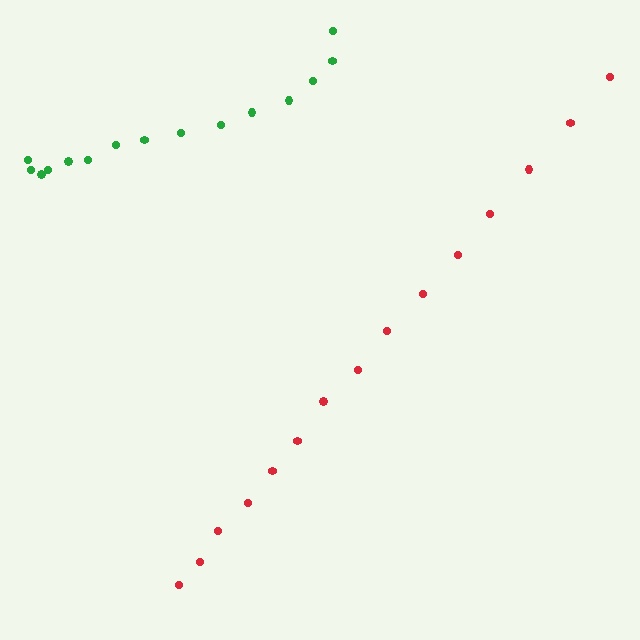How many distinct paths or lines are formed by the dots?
There are 2 distinct paths.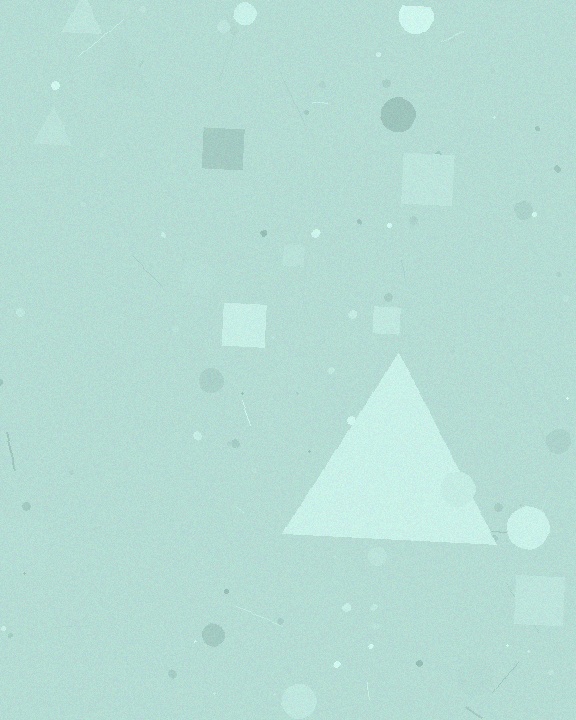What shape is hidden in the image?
A triangle is hidden in the image.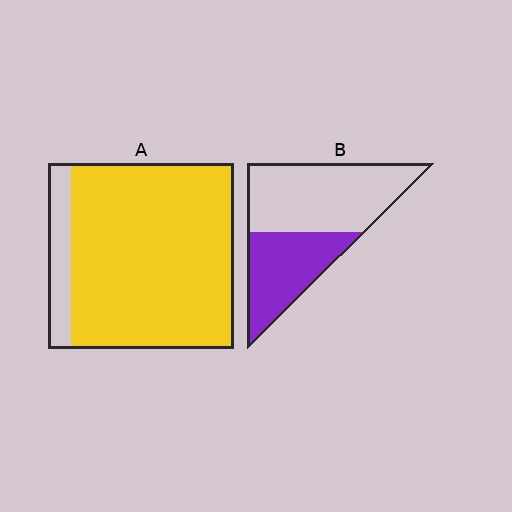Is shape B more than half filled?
No.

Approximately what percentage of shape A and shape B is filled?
A is approximately 90% and B is approximately 40%.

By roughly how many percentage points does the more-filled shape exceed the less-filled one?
By roughly 50 percentage points (A over B).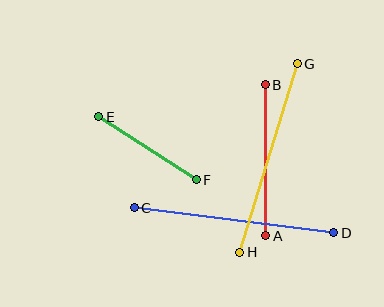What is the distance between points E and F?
The distance is approximately 116 pixels.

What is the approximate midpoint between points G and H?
The midpoint is at approximately (268, 158) pixels.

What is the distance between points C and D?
The distance is approximately 201 pixels.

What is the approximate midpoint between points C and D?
The midpoint is at approximately (234, 220) pixels.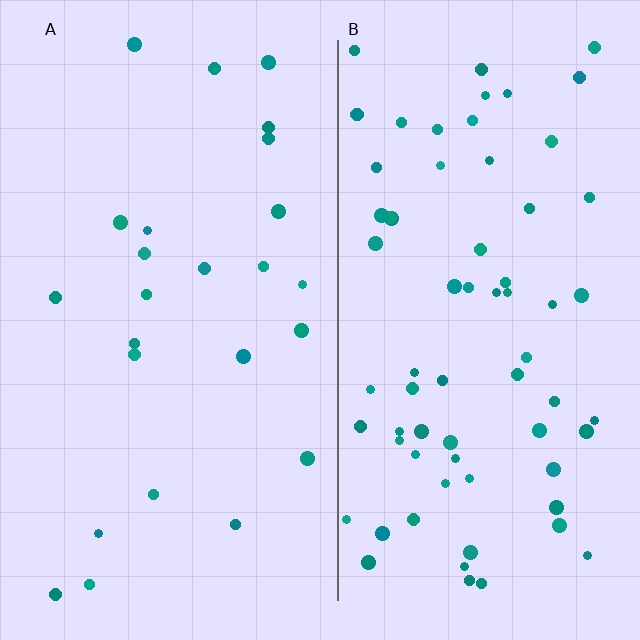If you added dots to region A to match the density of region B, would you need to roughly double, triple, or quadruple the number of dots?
Approximately triple.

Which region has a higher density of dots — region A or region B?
B (the right).